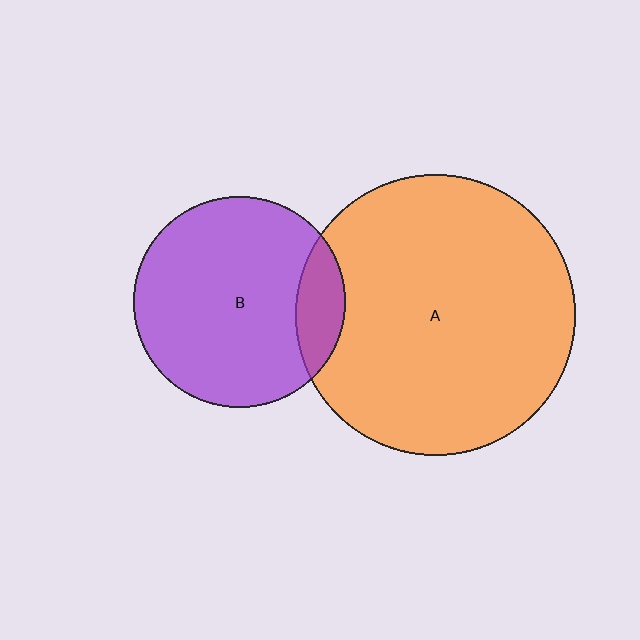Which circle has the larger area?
Circle A (orange).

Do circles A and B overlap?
Yes.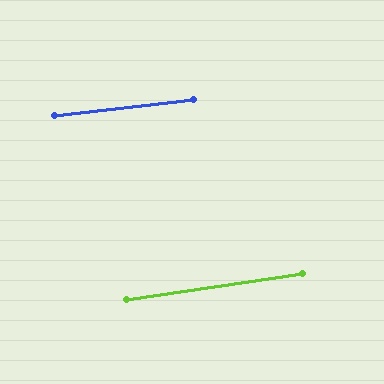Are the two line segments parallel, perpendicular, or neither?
Parallel — their directions differ by only 1.6°.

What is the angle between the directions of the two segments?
Approximately 2 degrees.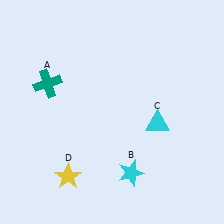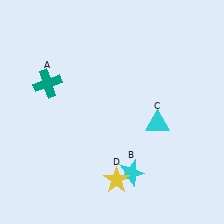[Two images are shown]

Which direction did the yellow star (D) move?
The yellow star (D) moved right.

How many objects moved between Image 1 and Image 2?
1 object moved between the two images.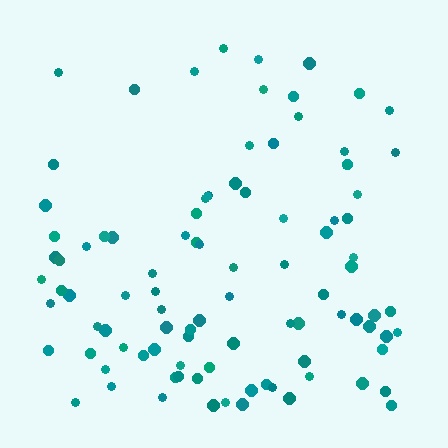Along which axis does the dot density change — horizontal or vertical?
Vertical.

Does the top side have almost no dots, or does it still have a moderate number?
Still a moderate number, just noticeably fewer than the bottom.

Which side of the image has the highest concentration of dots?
The bottom.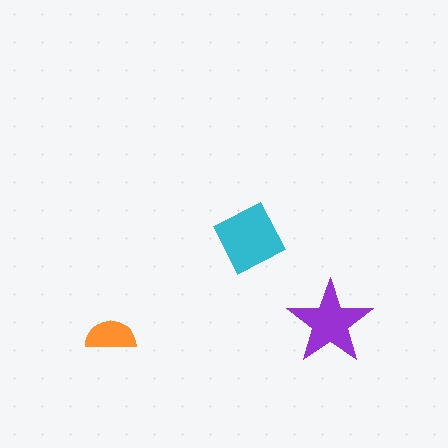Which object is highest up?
The cyan square is topmost.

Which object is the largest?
The cyan square.